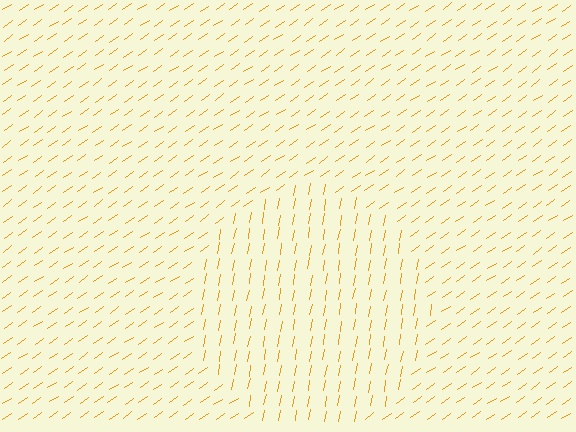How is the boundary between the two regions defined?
The boundary is defined purely by a change in line orientation (approximately 45 degrees difference). All lines are the same color and thickness.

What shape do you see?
I see a circle.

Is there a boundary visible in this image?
Yes, there is a texture boundary formed by a change in line orientation.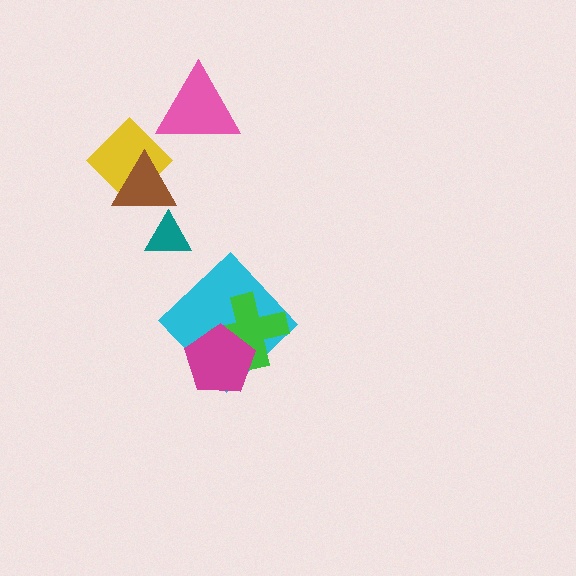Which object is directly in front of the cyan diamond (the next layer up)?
The green cross is directly in front of the cyan diamond.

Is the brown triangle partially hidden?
Yes, it is partially covered by another shape.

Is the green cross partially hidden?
Yes, it is partially covered by another shape.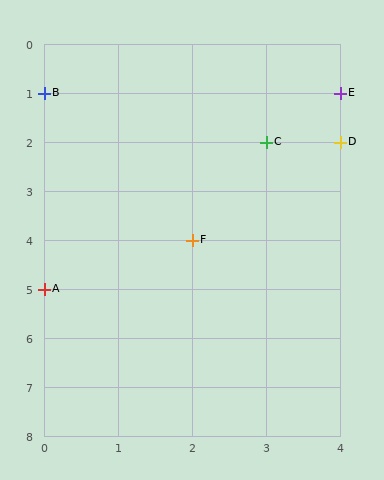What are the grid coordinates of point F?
Point F is at grid coordinates (2, 4).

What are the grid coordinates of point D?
Point D is at grid coordinates (4, 2).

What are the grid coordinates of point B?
Point B is at grid coordinates (0, 1).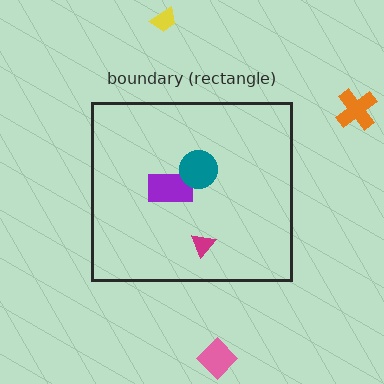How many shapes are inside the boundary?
3 inside, 3 outside.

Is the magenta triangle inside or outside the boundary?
Inside.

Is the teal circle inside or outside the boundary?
Inside.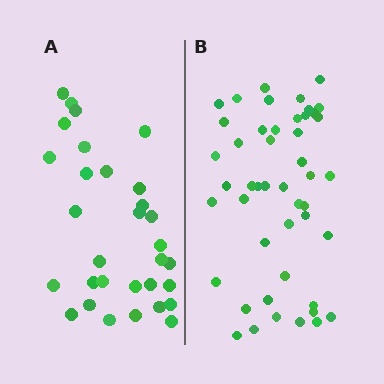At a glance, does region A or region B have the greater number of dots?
Region B (the right region) has more dots.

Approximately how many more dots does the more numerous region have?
Region B has approximately 15 more dots than region A.